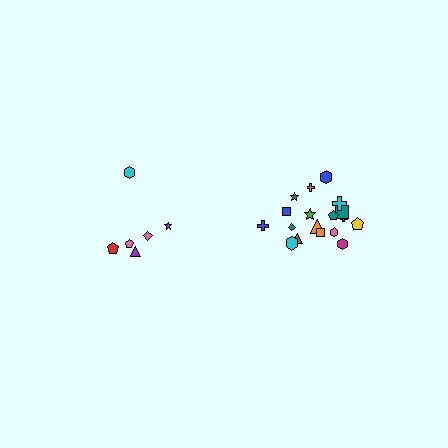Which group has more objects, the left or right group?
The right group.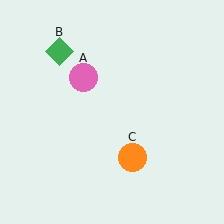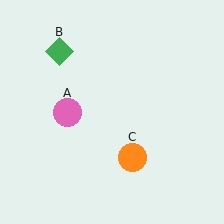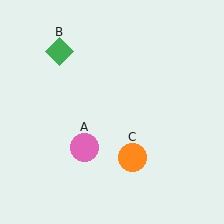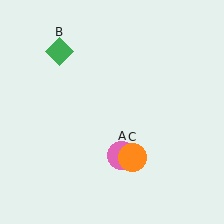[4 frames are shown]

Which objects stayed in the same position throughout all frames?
Green diamond (object B) and orange circle (object C) remained stationary.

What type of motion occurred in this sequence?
The pink circle (object A) rotated counterclockwise around the center of the scene.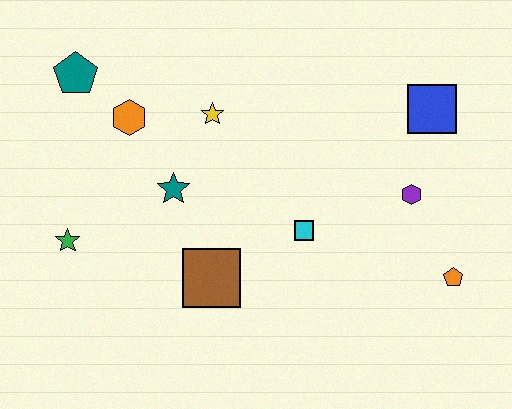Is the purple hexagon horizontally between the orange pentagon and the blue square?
No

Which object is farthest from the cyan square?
The teal pentagon is farthest from the cyan square.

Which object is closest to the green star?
The teal star is closest to the green star.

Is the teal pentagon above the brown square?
Yes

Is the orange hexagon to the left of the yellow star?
Yes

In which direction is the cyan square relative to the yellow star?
The cyan square is below the yellow star.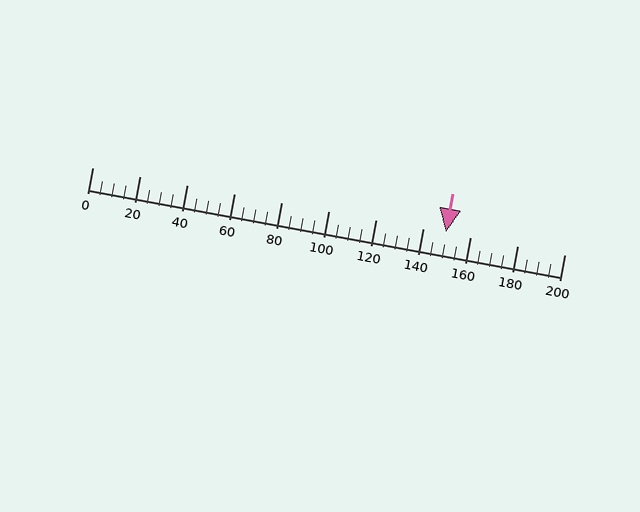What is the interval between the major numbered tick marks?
The major tick marks are spaced 20 units apart.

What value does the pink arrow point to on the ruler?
The pink arrow points to approximately 150.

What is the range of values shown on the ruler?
The ruler shows values from 0 to 200.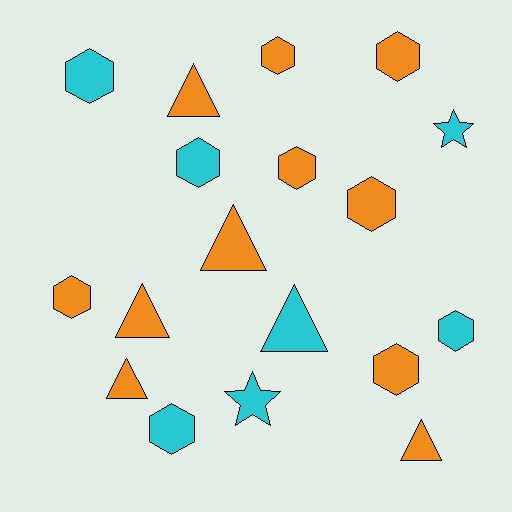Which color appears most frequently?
Orange, with 11 objects.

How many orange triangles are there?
There are 5 orange triangles.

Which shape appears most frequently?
Hexagon, with 10 objects.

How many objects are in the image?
There are 18 objects.